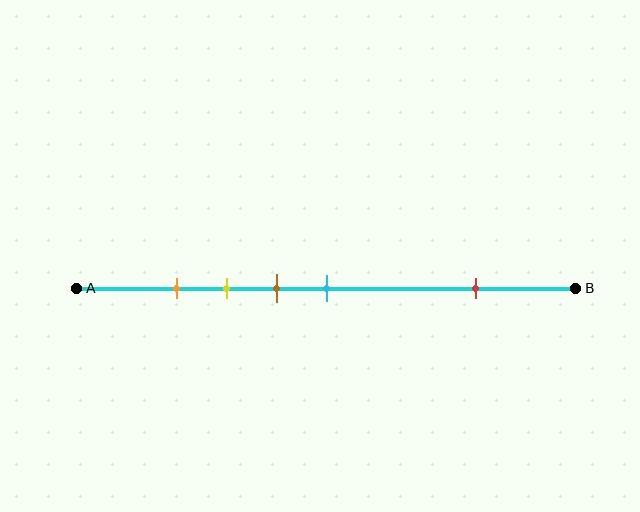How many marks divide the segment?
There are 5 marks dividing the segment.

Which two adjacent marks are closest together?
The orange and yellow marks are the closest adjacent pair.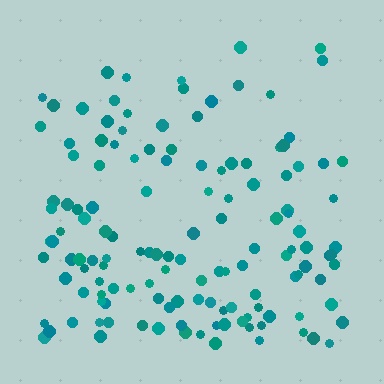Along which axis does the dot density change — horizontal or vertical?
Vertical.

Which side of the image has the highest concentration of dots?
The bottom.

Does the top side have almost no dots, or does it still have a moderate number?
Still a moderate number, just noticeably fewer than the bottom.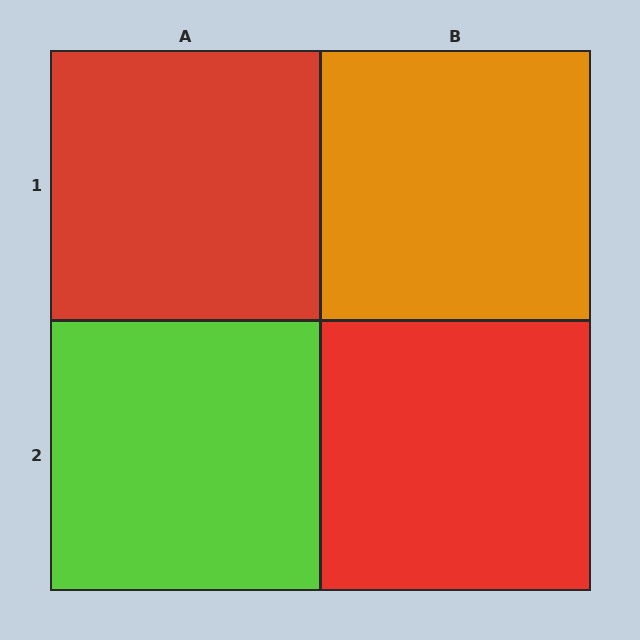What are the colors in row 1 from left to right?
Red, orange.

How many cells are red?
2 cells are red.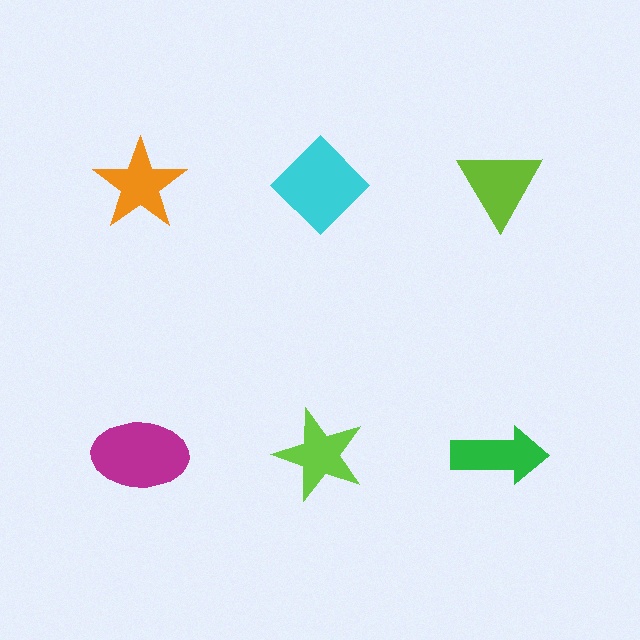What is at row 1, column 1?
An orange star.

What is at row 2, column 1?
A magenta ellipse.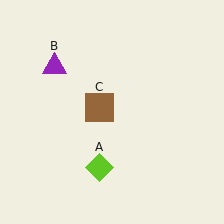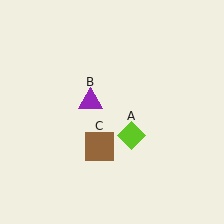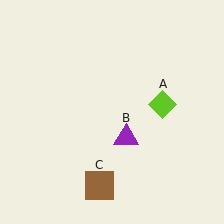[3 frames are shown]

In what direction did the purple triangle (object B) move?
The purple triangle (object B) moved down and to the right.